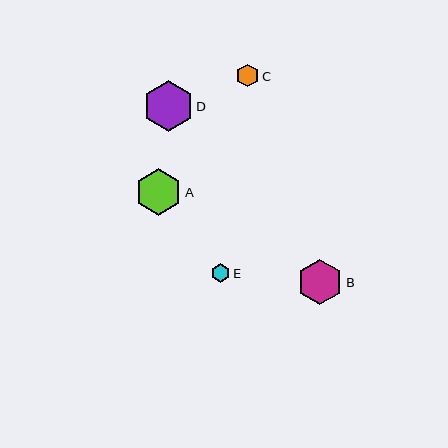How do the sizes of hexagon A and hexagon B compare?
Hexagon A and hexagon B are approximately the same size.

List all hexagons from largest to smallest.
From largest to smallest: D, A, B, C, E.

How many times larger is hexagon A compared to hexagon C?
Hexagon A is approximately 2.0 times the size of hexagon C.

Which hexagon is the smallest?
Hexagon E is the smallest with a size of approximately 19 pixels.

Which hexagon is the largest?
Hexagon D is the largest with a size of approximately 50 pixels.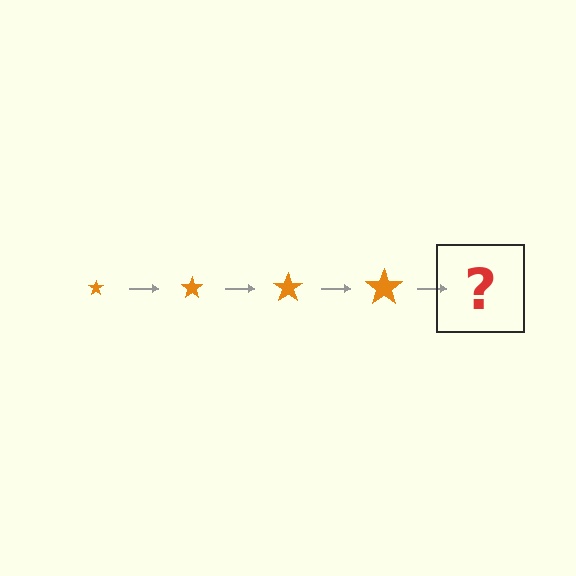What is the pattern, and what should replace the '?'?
The pattern is that the star gets progressively larger each step. The '?' should be an orange star, larger than the previous one.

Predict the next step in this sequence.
The next step is an orange star, larger than the previous one.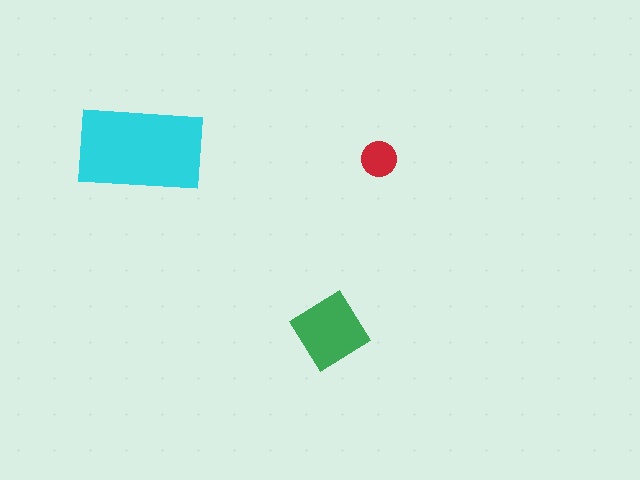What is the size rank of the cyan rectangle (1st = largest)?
1st.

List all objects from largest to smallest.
The cyan rectangle, the green diamond, the red circle.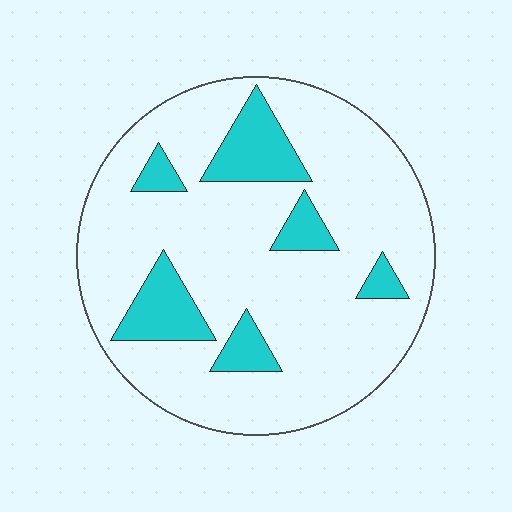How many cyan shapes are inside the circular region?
6.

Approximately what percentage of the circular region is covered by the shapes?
Approximately 20%.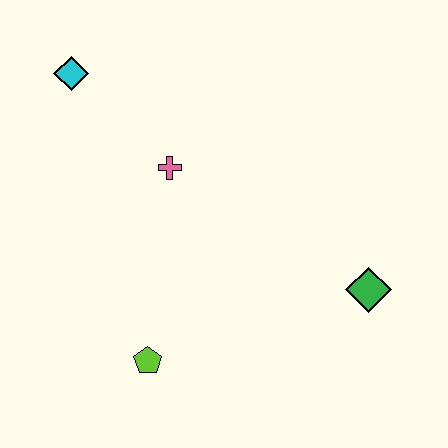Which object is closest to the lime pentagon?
The pink cross is closest to the lime pentagon.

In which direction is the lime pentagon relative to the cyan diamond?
The lime pentagon is below the cyan diamond.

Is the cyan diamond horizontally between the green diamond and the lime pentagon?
No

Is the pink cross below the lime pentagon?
No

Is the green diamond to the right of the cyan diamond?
Yes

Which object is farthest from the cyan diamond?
The green diamond is farthest from the cyan diamond.